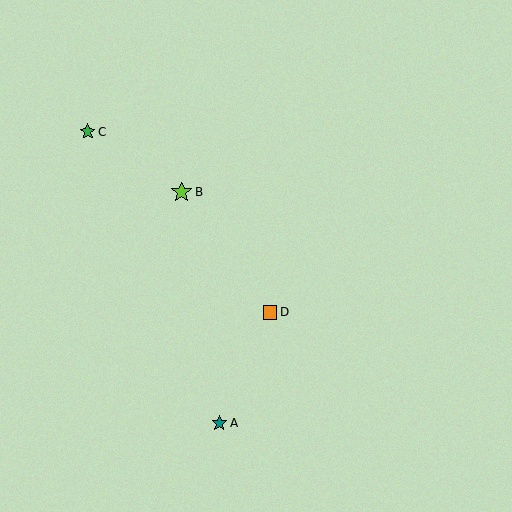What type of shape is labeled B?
Shape B is a lime star.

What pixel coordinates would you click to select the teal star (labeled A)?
Click at (219, 423) to select the teal star A.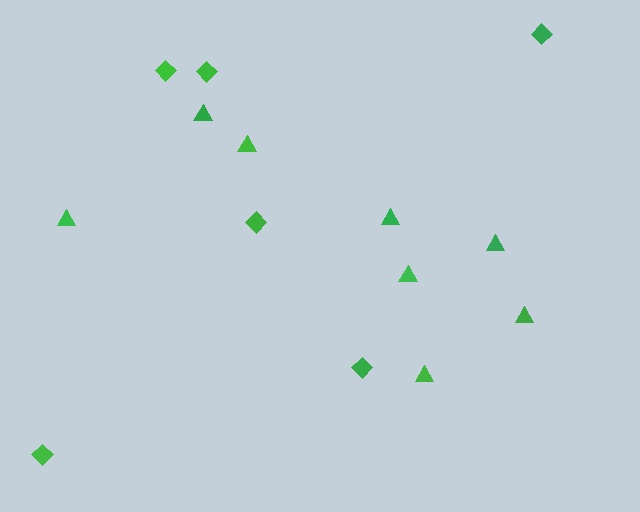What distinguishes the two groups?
There are 2 groups: one group of triangles (8) and one group of diamonds (6).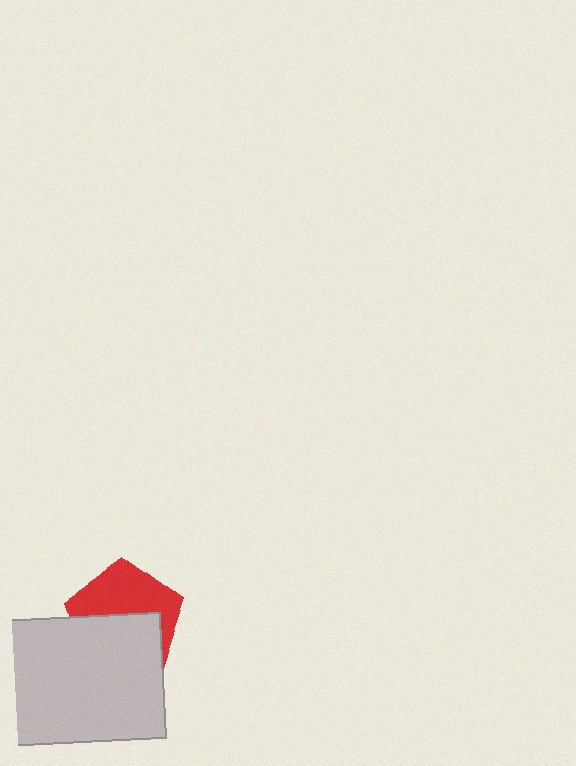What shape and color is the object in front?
The object in front is a light gray rectangle.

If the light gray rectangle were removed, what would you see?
You would see the complete red pentagon.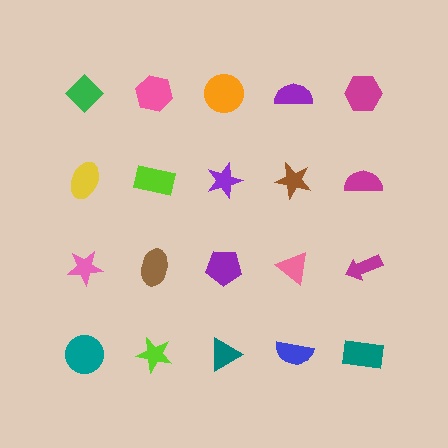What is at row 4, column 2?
A lime star.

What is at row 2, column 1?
A yellow ellipse.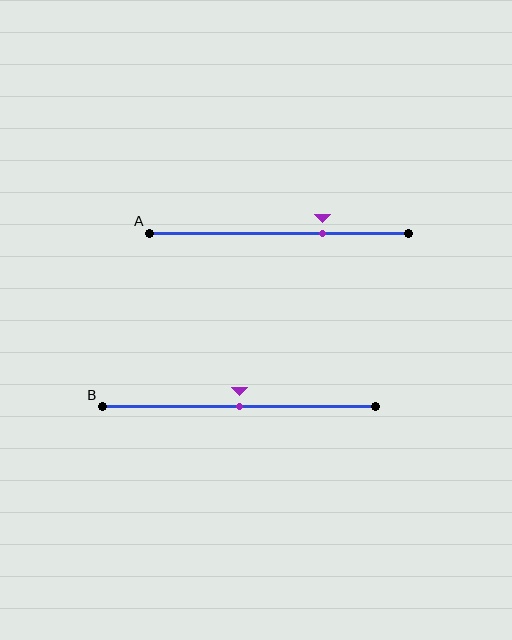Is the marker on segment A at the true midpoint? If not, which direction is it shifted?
No, the marker on segment A is shifted to the right by about 17% of the segment length.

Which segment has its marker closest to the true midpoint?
Segment B has its marker closest to the true midpoint.